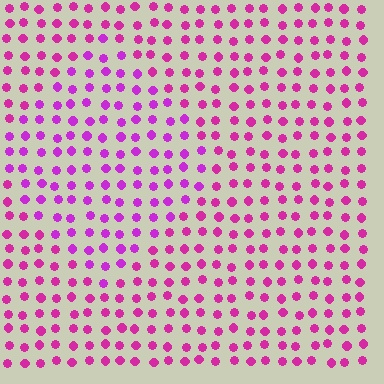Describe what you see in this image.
The image is filled with small magenta elements in a uniform arrangement. A diamond-shaped region is visible where the elements are tinted to a slightly different hue, forming a subtle color boundary.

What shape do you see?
I see a diamond.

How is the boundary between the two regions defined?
The boundary is defined purely by a slight shift in hue (about 22 degrees). Spacing, size, and orientation are identical on both sides.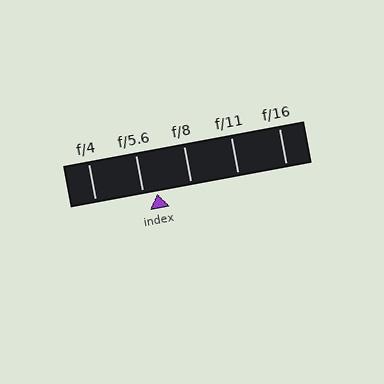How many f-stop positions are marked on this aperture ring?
There are 5 f-stop positions marked.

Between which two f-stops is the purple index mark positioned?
The index mark is between f/5.6 and f/8.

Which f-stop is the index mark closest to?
The index mark is closest to f/5.6.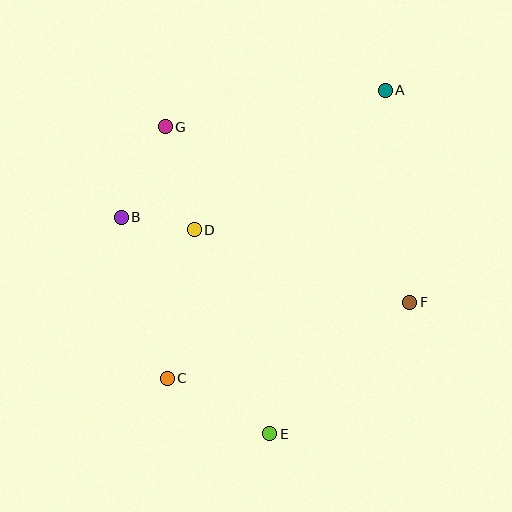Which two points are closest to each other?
Points B and D are closest to each other.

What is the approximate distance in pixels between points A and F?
The distance between A and F is approximately 213 pixels.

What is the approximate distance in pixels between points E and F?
The distance between E and F is approximately 192 pixels.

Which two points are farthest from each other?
Points A and E are farthest from each other.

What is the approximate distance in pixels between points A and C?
The distance between A and C is approximately 361 pixels.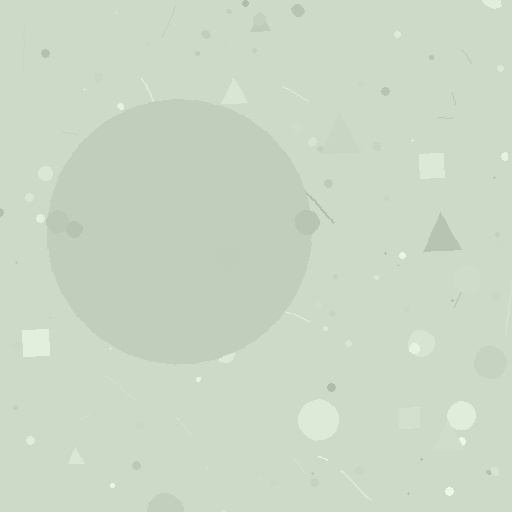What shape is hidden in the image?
A circle is hidden in the image.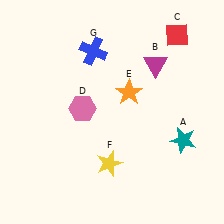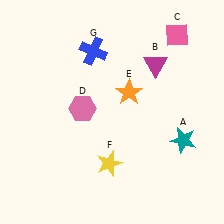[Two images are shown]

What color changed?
The diamond (C) changed from red in Image 1 to pink in Image 2.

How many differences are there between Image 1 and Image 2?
There is 1 difference between the two images.